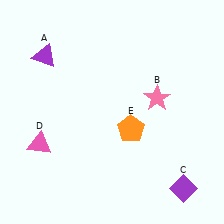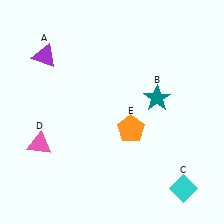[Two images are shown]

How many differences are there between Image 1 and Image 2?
There are 2 differences between the two images.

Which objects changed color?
B changed from pink to teal. C changed from purple to cyan.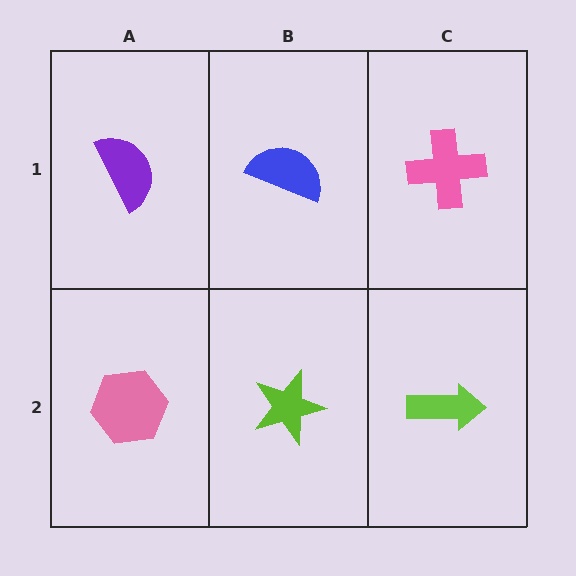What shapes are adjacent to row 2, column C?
A pink cross (row 1, column C), a lime star (row 2, column B).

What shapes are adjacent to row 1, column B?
A lime star (row 2, column B), a purple semicircle (row 1, column A), a pink cross (row 1, column C).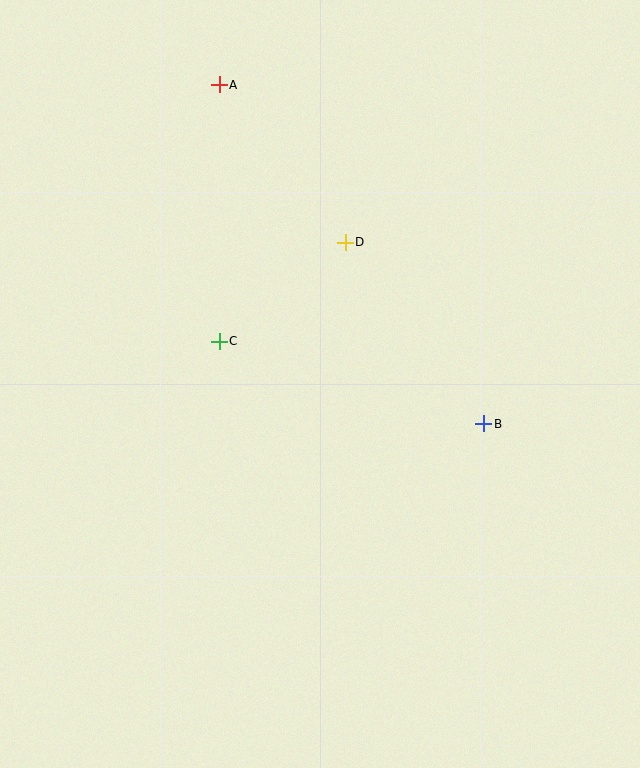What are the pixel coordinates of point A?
Point A is at (219, 85).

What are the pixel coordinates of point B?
Point B is at (484, 424).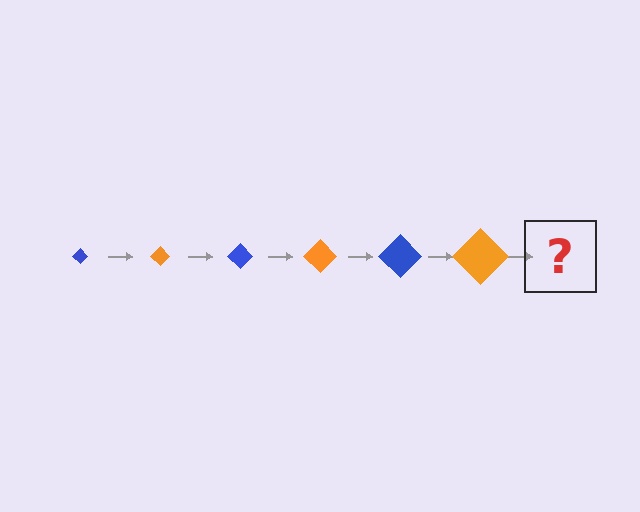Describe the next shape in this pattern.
It should be a blue diamond, larger than the previous one.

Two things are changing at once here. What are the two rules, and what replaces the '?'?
The two rules are that the diamond grows larger each step and the color cycles through blue and orange. The '?' should be a blue diamond, larger than the previous one.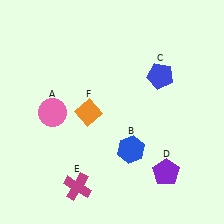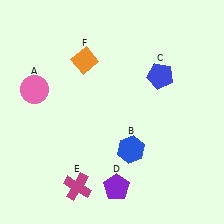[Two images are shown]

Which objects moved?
The objects that moved are: the pink circle (A), the purple pentagon (D), the orange diamond (F).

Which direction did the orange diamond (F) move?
The orange diamond (F) moved up.